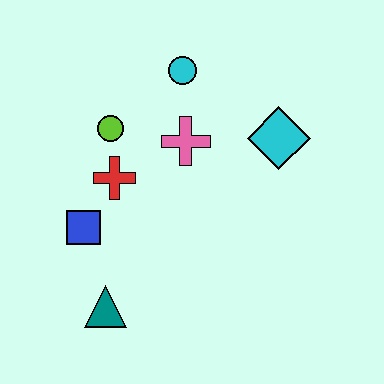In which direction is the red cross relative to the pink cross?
The red cross is to the left of the pink cross.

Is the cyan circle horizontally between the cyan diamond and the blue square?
Yes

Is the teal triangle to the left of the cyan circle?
Yes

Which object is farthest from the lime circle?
The teal triangle is farthest from the lime circle.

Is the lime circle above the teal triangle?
Yes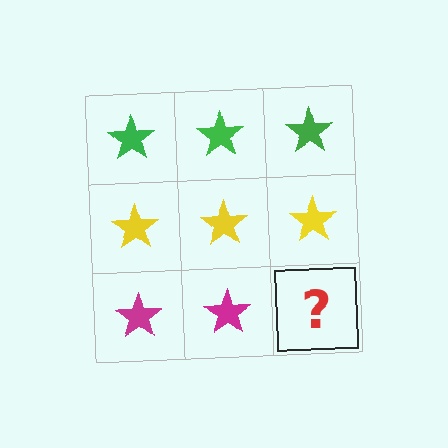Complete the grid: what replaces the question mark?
The question mark should be replaced with a magenta star.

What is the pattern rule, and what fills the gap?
The rule is that each row has a consistent color. The gap should be filled with a magenta star.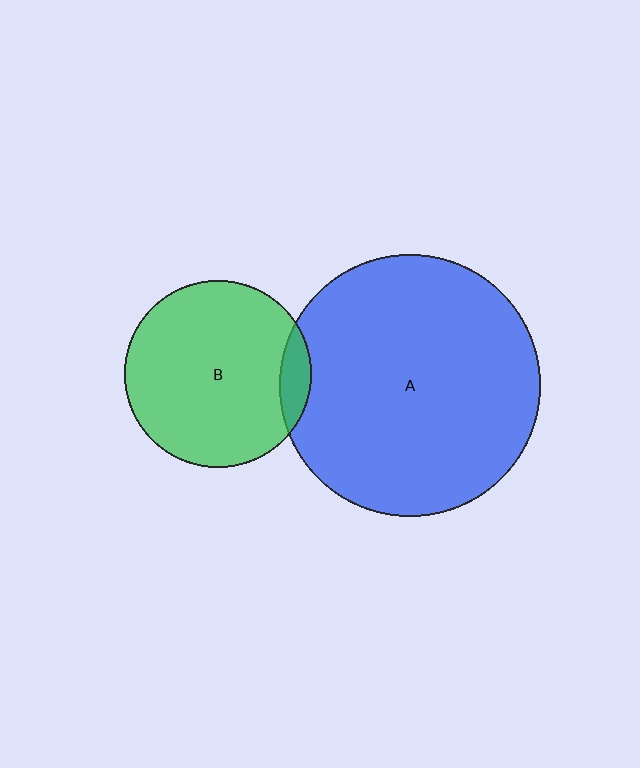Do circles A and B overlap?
Yes.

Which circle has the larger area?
Circle A (blue).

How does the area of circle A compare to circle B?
Approximately 2.0 times.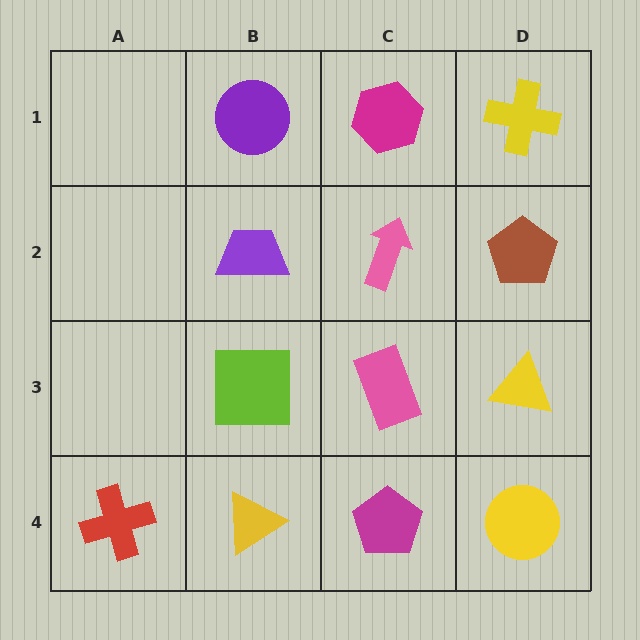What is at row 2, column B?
A purple trapezoid.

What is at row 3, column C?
A pink rectangle.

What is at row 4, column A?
A red cross.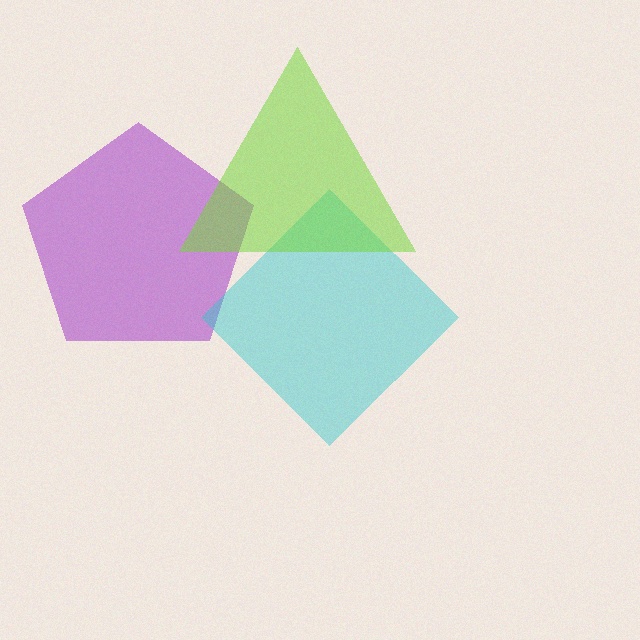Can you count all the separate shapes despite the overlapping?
Yes, there are 3 separate shapes.